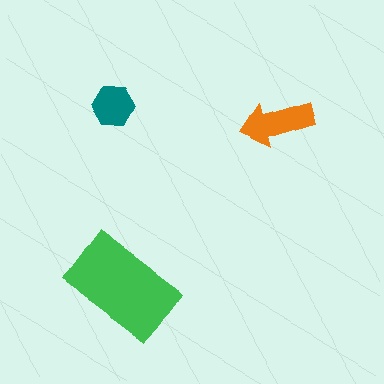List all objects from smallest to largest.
The teal hexagon, the orange arrow, the green rectangle.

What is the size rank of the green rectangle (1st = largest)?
1st.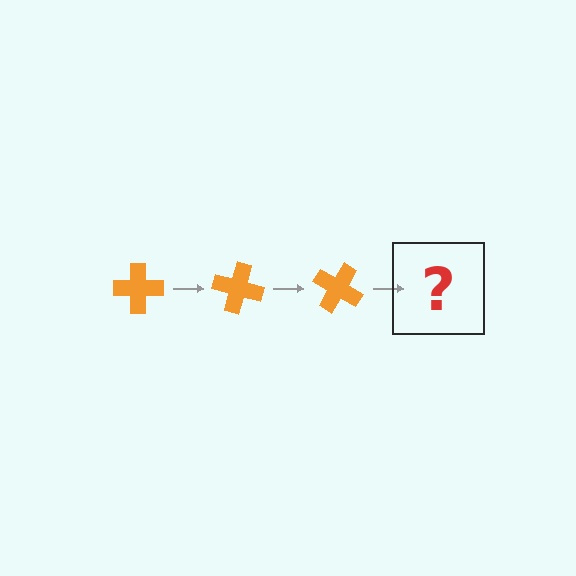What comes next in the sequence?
The next element should be an orange cross rotated 45 degrees.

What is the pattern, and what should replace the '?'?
The pattern is that the cross rotates 15 degrees each step. The '?' should be an orange cross rotated 45 degrees.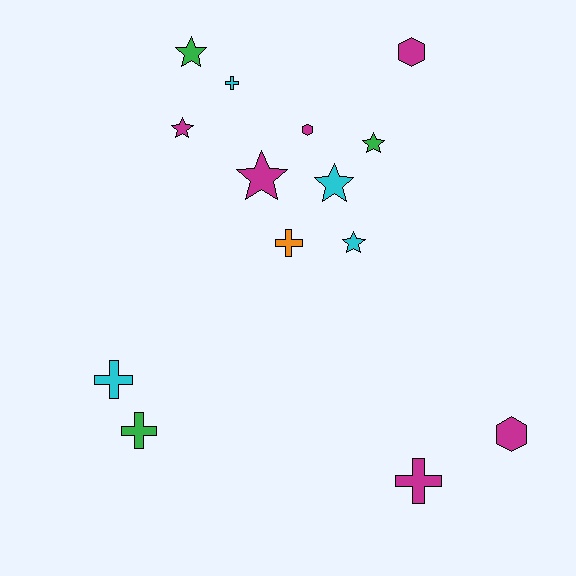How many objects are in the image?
There are 14 objects.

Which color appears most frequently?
Magenta, with 6 objects.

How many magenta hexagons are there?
There are 3 magenta hexagons.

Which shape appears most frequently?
Star, with 6 objects.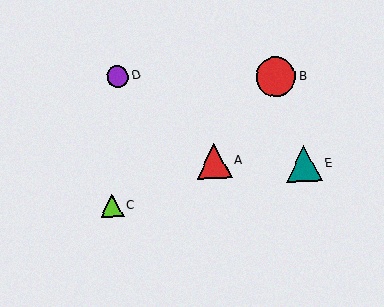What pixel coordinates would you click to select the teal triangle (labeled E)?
Click at (304, 164) to select the teal triangle E.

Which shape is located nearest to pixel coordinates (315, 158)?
The teal triangle (labeled E) at (304, 164) is nearest to that location.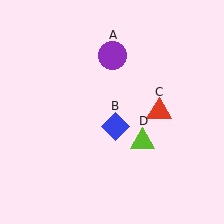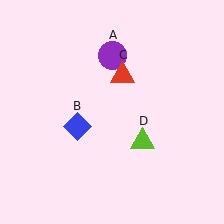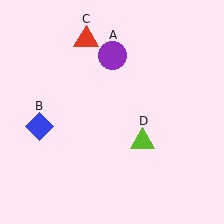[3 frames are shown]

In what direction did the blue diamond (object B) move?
The blue diamond (object B) moved left.